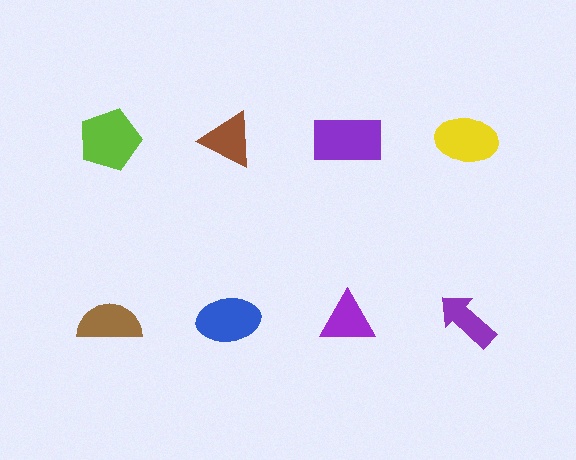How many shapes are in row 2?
4 shapes.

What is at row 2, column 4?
A purple arrow.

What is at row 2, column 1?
A brown semicircle.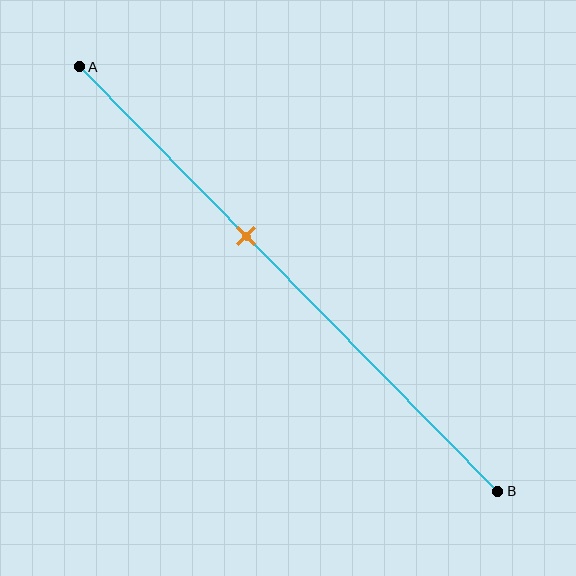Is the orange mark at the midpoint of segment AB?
No, the mark is at about 40% from A, not at the 50% midpoint.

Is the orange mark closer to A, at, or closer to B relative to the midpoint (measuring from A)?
The orange mark is closer to point A than the midpoint of segment AB.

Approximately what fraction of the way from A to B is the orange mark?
The orange mark is approximately 40% of the way from A to B.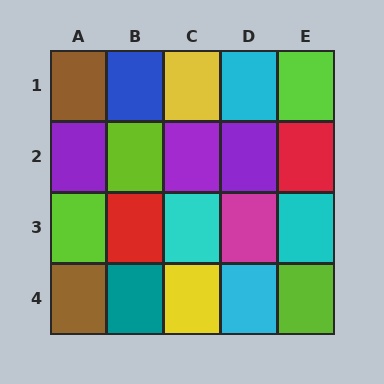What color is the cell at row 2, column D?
Purple.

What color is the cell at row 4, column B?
Teal.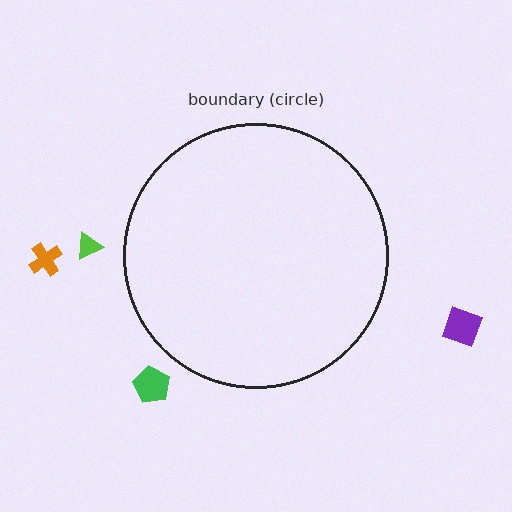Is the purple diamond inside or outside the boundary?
Outside.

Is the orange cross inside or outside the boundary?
Outside.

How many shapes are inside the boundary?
0 inside, 4 outside.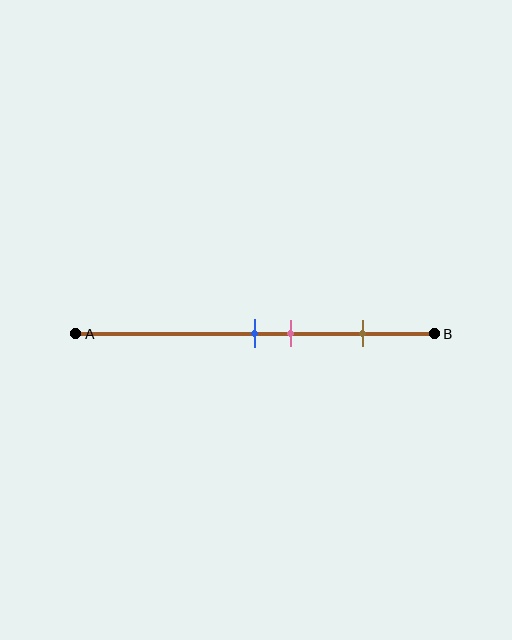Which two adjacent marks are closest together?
The blue and pink marks are the closest adjacent pair.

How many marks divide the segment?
There are 3 marks dividing the segment.